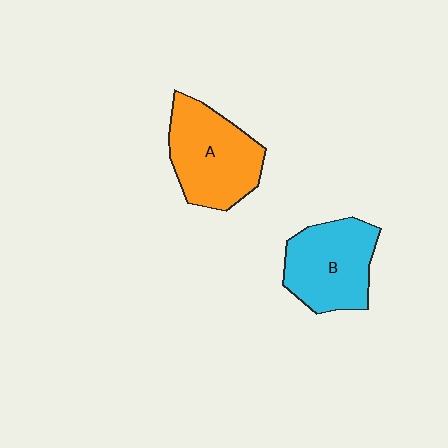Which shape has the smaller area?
Shape B (cyan).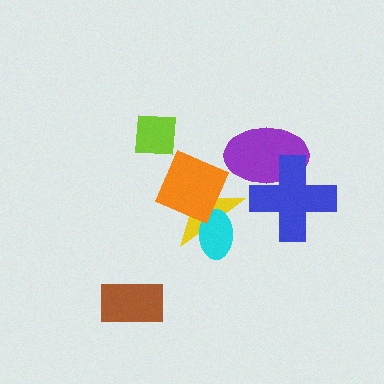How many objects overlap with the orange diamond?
2 objects overlap with the orange diamond.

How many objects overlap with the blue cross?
1 object overlaps with the blue cross.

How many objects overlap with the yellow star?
2 objects overlap with the yellow star.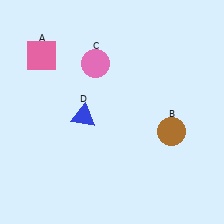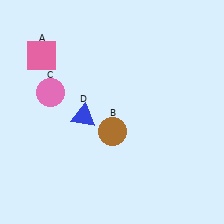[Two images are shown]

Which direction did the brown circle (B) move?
The brown circle (B) moved left.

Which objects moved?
The objects that moved are: the brown circle (B), the pink circle (C).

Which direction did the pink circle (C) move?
The pink circle (C) moved left.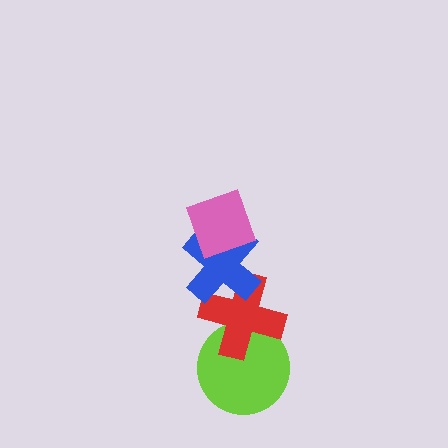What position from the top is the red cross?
The red cross is 3rd from the top.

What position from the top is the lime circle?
The lime circle is 4th from the top.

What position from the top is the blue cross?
The blue cross is 2nd from the top.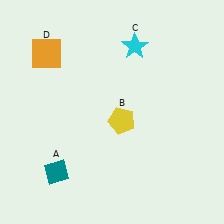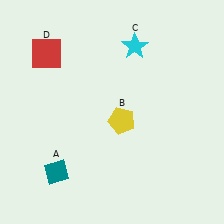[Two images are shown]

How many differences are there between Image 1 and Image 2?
There is 1 difference between the two images.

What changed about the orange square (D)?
In Image 1, D is orange. In Image 2, it changed to red.